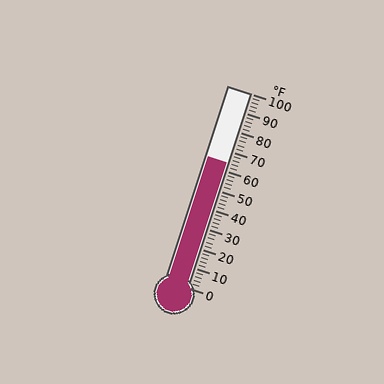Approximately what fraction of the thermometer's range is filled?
The thermometer is filled to approximately 65% of its range.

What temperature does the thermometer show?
The thermometer shows approximately 64°F.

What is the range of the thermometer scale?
The thermometer scale ranges from 0°F to 100°F.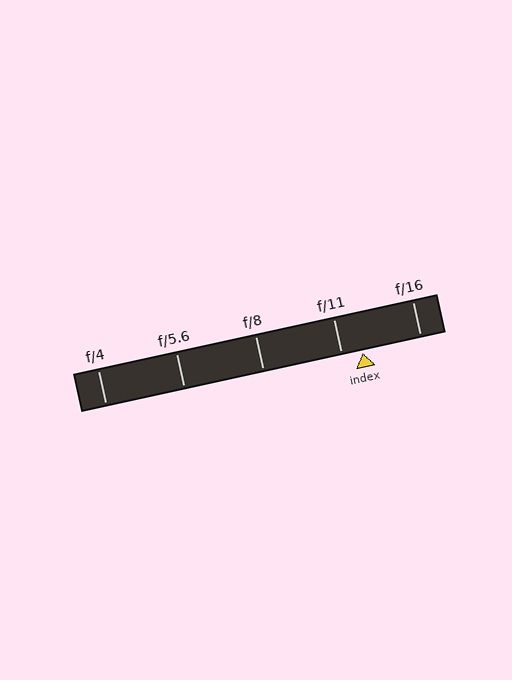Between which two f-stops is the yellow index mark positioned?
The index mark is between f/11 and f/16.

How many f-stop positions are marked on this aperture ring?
There are 5 f-stop positions marked.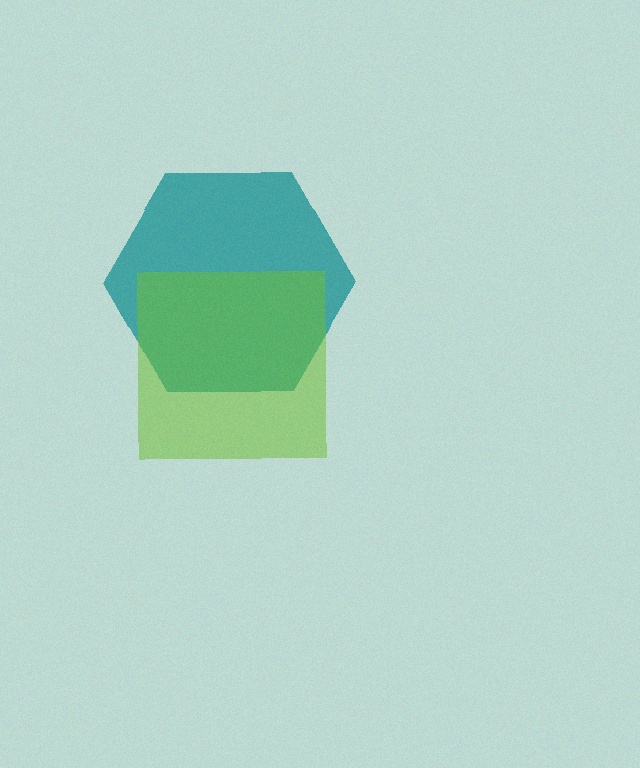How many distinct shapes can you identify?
There are 2 distinct shapes: a teal hexagon, a lime square.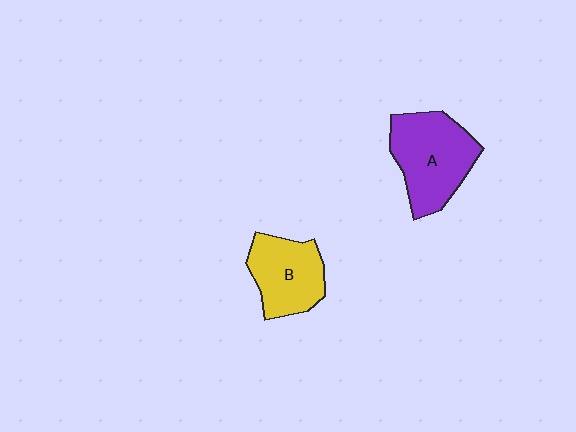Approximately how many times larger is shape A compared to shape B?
Approximately 1.3 times.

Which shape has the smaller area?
Shape B (yellow).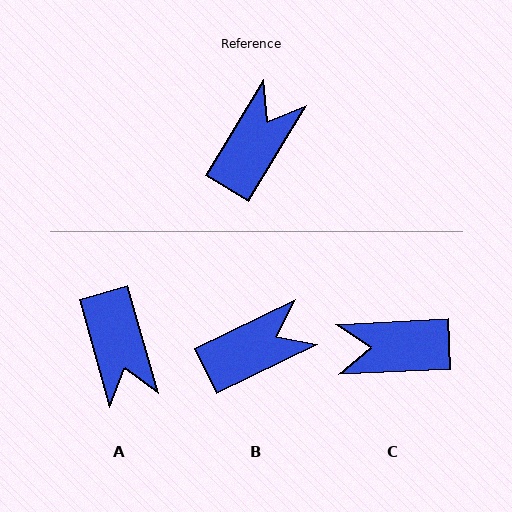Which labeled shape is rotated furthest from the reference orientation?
A, about 133 degrees away.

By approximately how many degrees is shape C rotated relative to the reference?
Approximately 124 degrees counter-clockwise.